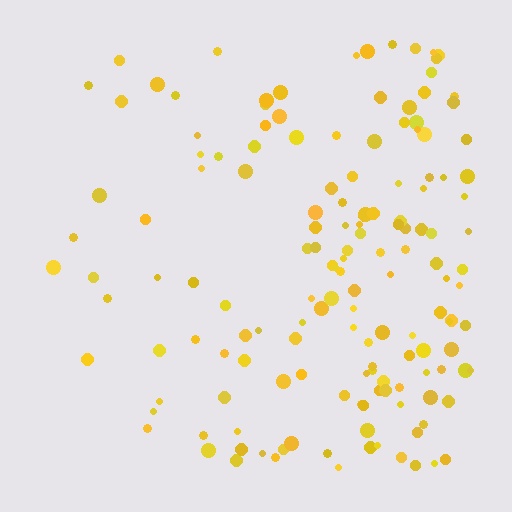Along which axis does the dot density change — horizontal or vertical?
Horizontal.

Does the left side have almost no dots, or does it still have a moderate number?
Still a moderate number, just noticeably fewer than the right.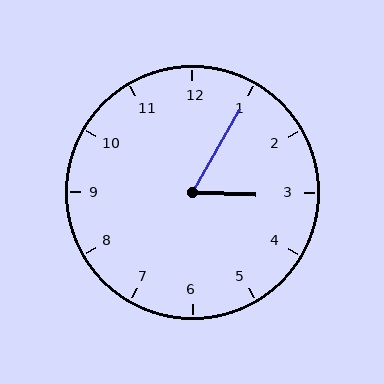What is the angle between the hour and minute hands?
Approximately 62 degrees.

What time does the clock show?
3:05.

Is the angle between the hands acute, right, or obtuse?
It is acute.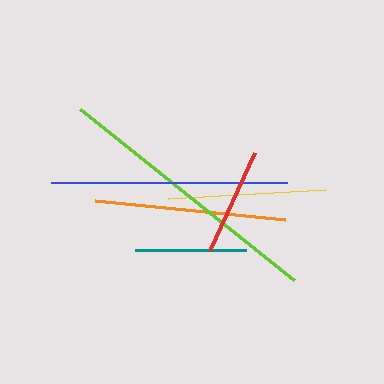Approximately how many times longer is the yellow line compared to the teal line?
The yellow line is approximately 1.4 times the length of the teal line.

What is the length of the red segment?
The red segment is approximately 107 pixels long.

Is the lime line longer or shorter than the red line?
The lime line is longer than the red line.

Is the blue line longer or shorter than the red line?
The blue line is longer than the red line.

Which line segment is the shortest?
The red line is the shortest at approximately 107 pixels.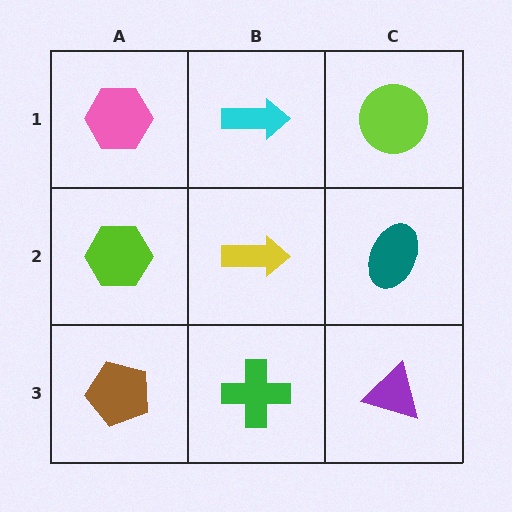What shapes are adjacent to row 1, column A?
A lime hexagon (row 2, column A), a cyan arrow (row 1, column B).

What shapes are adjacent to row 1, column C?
A teal ellipse (row 2, column C), a cyan arrow (row 1, column B).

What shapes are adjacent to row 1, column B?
A yellow arrow (row 2, column B), a pink hexagon (row 1, column A), a lime circle (row 1, column C).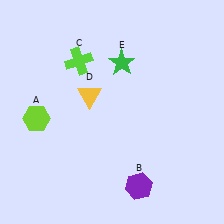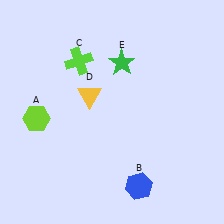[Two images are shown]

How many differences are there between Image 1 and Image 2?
There is 1 difference between the two images.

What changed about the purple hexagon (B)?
In Image 1, B is purple. In Image 2, it changed to blue.